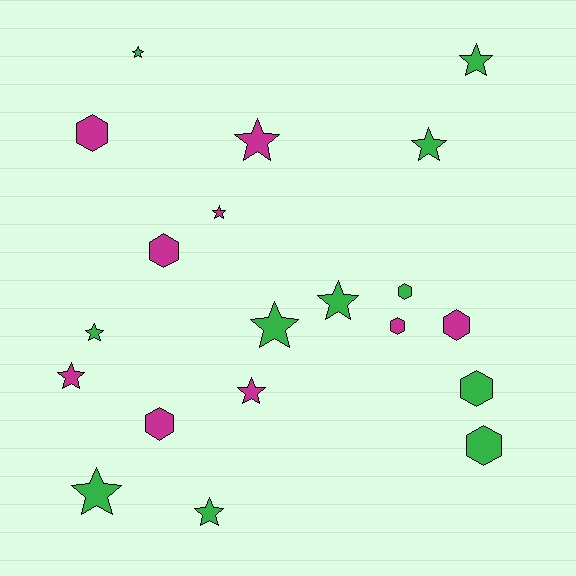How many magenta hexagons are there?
There are 5 magenta hexagons.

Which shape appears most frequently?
Star, with 12 objects.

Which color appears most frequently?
Green, with 11 objects.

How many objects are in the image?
There are 20 objects.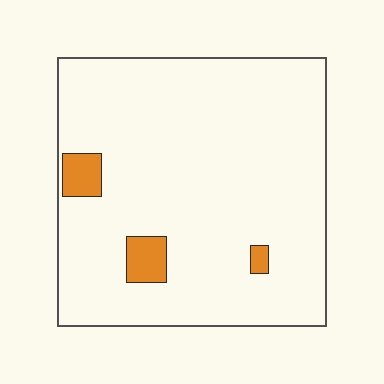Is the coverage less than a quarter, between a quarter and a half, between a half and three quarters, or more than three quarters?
Less than a quarter.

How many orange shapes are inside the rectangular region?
3.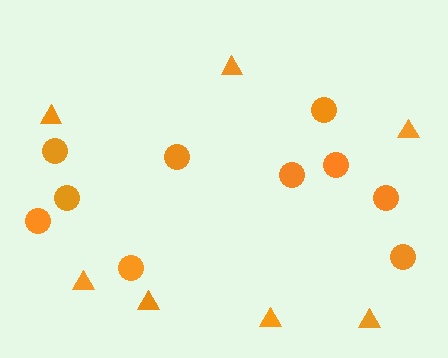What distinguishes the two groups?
There are 2 groups: one group of circles (10) and one group of triangles (7).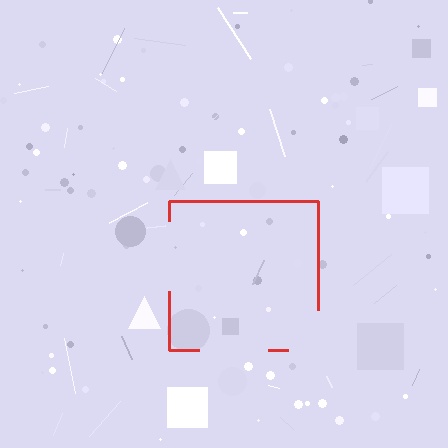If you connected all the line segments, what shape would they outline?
They would outline a square.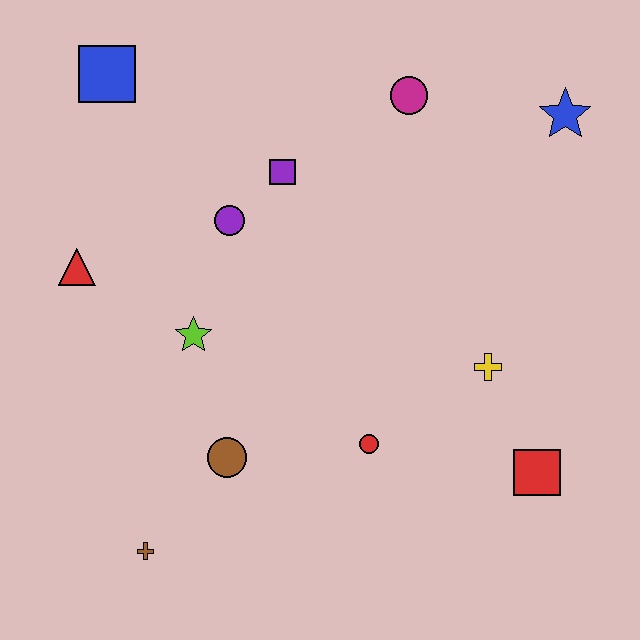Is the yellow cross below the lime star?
Yes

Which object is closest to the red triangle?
The lime star is closest to the red triangle.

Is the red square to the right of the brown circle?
Yes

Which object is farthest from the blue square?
The red square is farthest from the blue square.